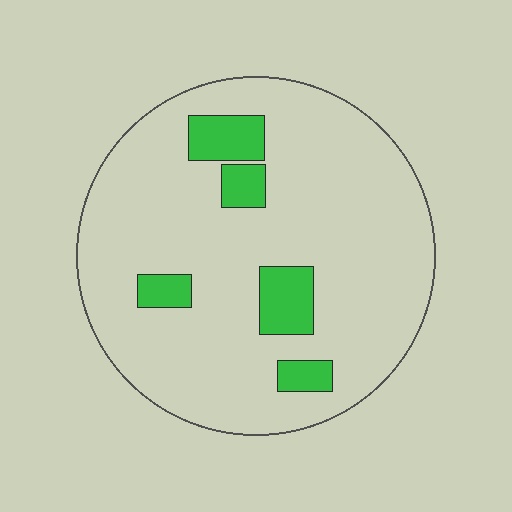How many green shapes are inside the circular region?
5.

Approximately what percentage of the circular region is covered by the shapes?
Approximately 15%.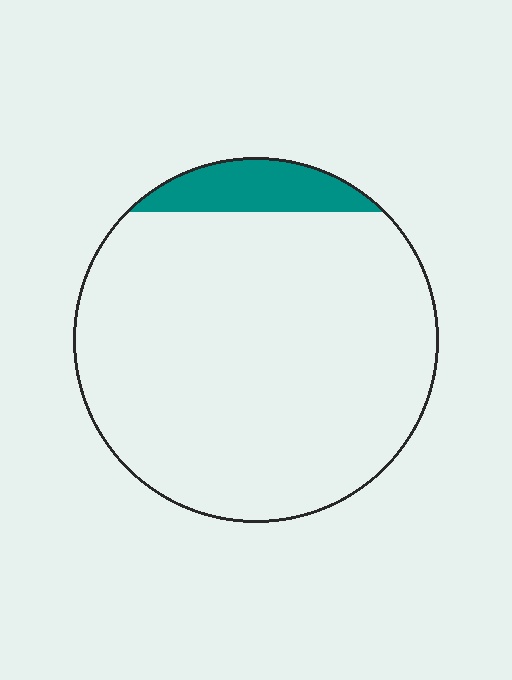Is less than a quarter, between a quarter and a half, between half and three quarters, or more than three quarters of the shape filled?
Less than a quarter.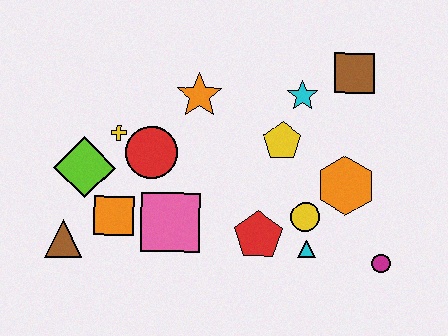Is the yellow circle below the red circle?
Yes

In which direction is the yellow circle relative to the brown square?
The yellow circle is below the brown square.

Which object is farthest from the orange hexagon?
The brown triangle is farthest from the orange hexagon.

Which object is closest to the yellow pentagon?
The cyan star is closest to the yellow pentagon.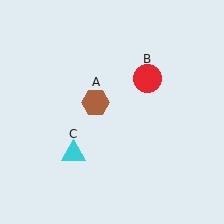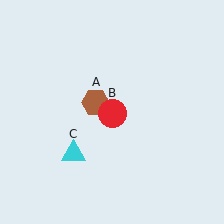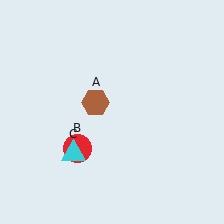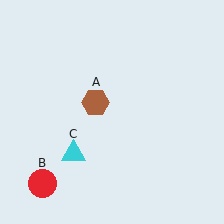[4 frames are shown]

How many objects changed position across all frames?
1 object changed position: red circle (object B).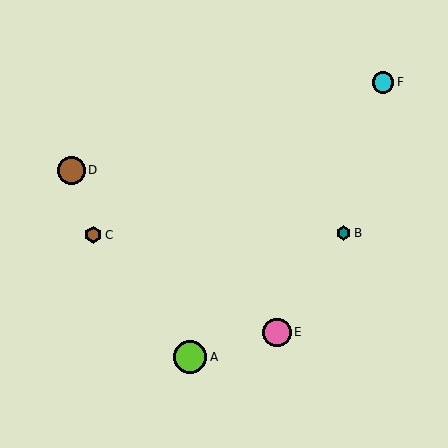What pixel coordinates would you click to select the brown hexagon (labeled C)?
Click at (93, 235) to select the brown hexagon C.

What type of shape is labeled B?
Shape B is a teal hexagon.